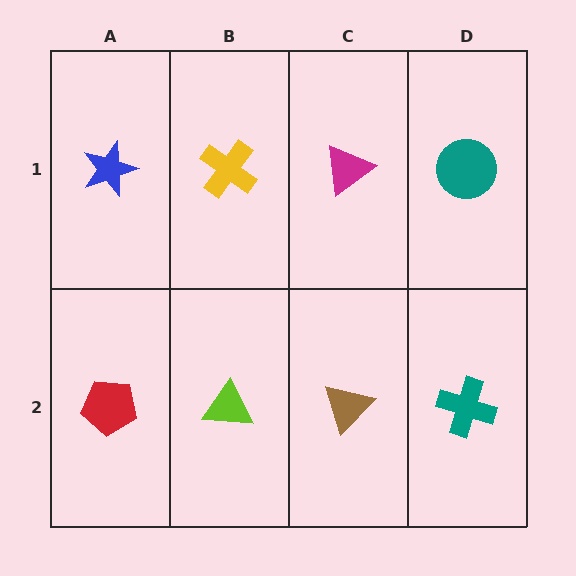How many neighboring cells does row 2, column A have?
2.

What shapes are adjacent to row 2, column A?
A blue star (row 1, column A), a lime triangle (row 2, column B).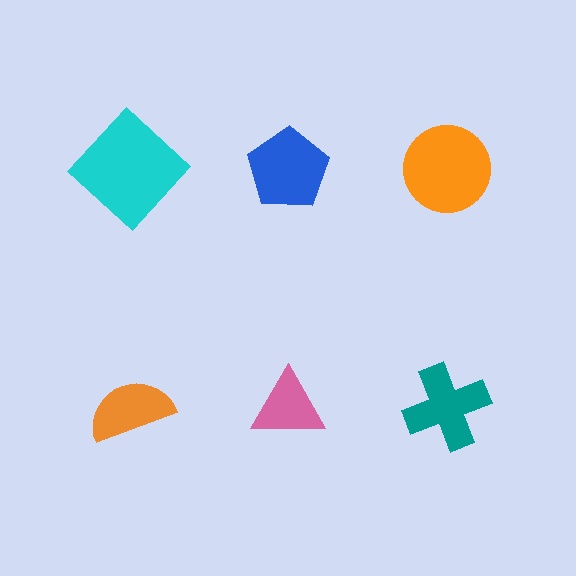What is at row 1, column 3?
An orange circle.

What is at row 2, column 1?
An orange semicircle.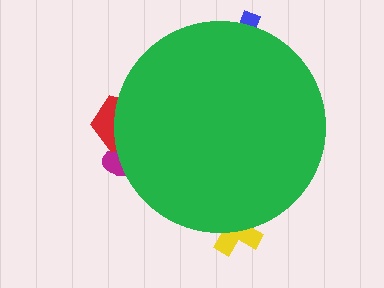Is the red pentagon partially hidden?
Yes, the red pentagon is partially hidden behind the green circle.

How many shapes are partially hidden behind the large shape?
4 shapes are partially hidden.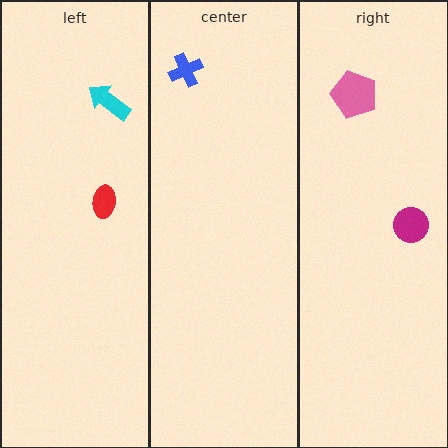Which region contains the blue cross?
The center region.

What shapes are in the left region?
The cyan arrow, the red ellipse.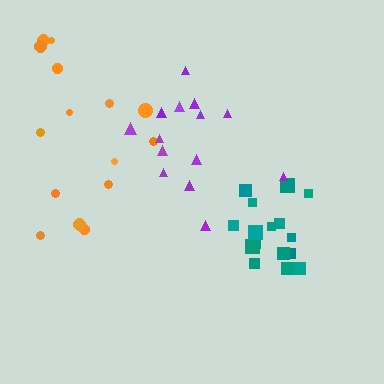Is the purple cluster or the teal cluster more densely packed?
Teal.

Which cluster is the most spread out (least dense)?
Orange.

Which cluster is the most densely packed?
Teal.